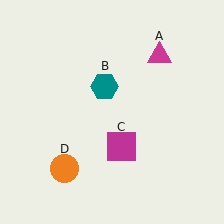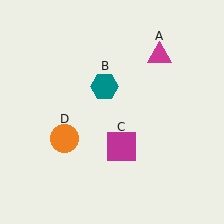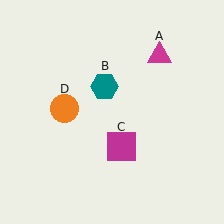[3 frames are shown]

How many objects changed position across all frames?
1 object changed position: orange circle (object D).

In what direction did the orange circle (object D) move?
The orange circle (object D) moved up.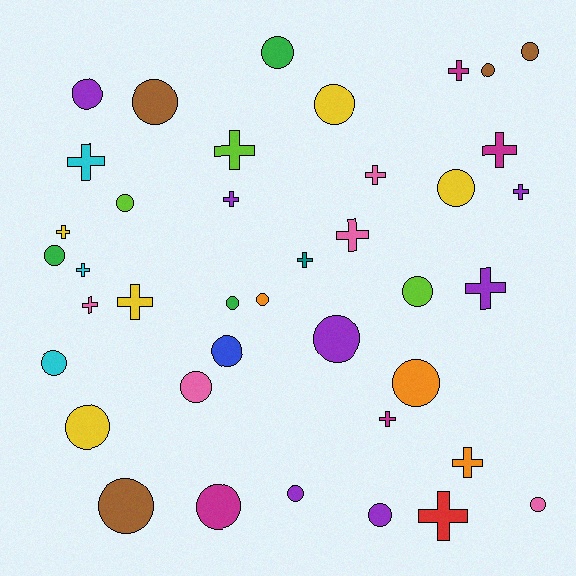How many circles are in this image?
There are 23 circles.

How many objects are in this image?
There are 40 objects.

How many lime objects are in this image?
There are 3 lime objects.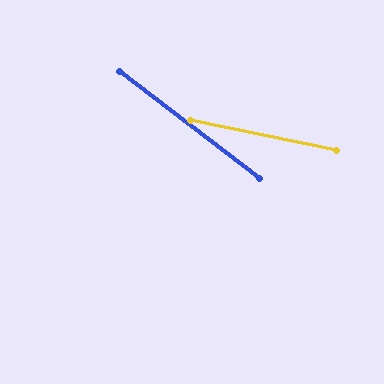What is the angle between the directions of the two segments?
Approximately 26 degrees.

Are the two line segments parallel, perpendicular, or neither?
Neither parallel nor perpendicular — they differ by about 26°.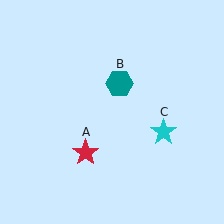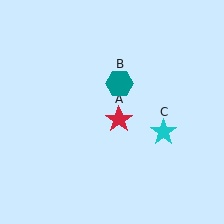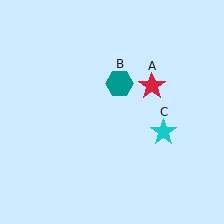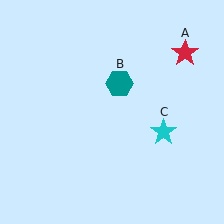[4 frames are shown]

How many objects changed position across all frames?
1 object changed position: red star (object A).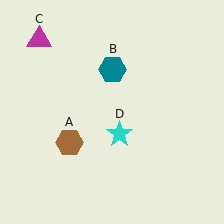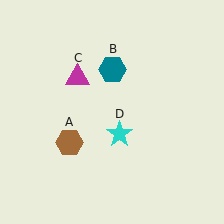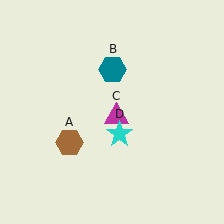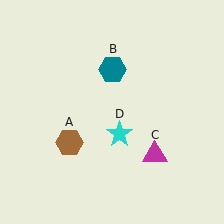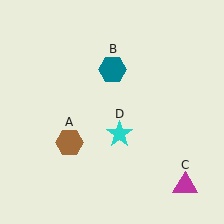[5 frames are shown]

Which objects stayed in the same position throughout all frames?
Brown hexagon (object A) and teal hexagon (object B) and cyan star (object D) remained stationary.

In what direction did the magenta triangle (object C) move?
The magenta triangle (object C) moved down and to the right.